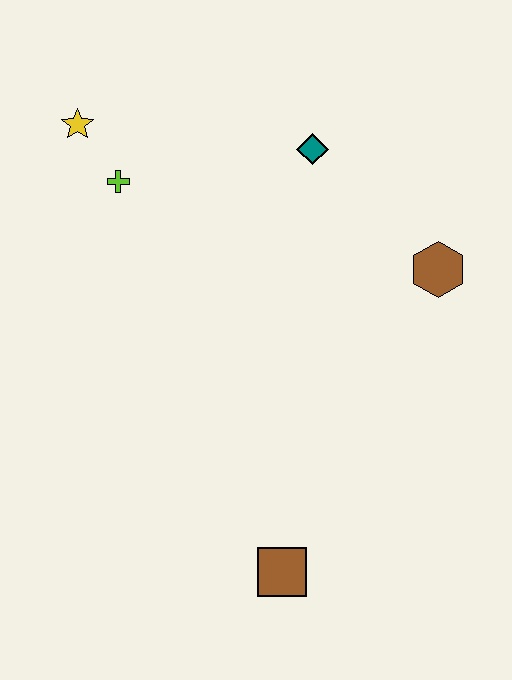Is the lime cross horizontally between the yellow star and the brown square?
Yes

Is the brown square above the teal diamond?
No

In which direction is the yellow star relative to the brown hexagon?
The yellow star is to the left of the brown hexagon.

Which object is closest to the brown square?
The brown hexagon is closest to the brown square.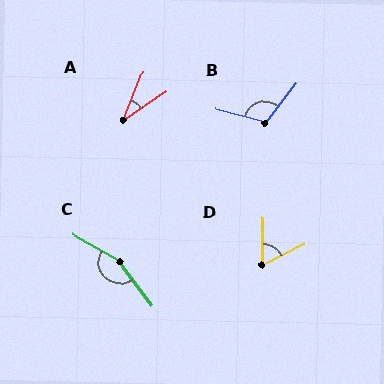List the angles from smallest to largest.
A (34°), D (63°), B (114°), C (157°).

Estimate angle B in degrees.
Approximately 114 degrees.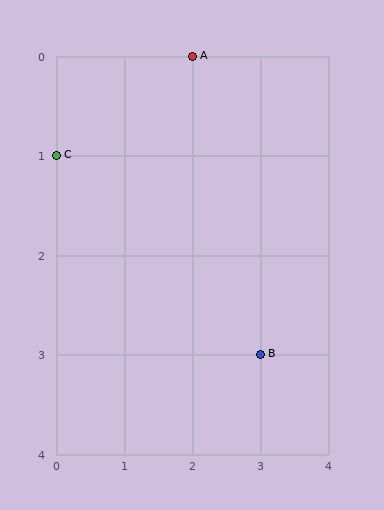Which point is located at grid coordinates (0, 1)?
Point C is at (0, 1).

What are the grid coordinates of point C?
Point C is at grid coordinates (0, 1).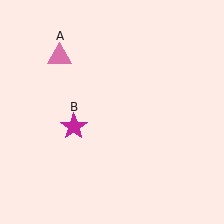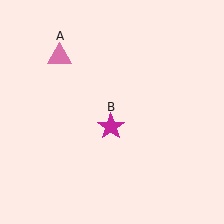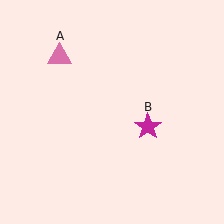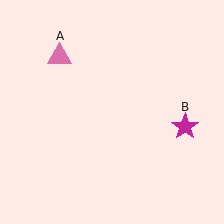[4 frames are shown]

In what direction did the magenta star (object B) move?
The magenta star (object B) moved right.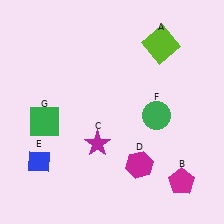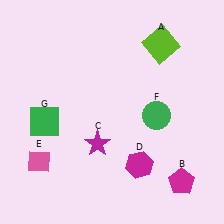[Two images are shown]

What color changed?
The diamond (E) changed from blue in Image 1 to pink in Image 2.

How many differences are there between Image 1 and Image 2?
There is 1 difference between the two images.